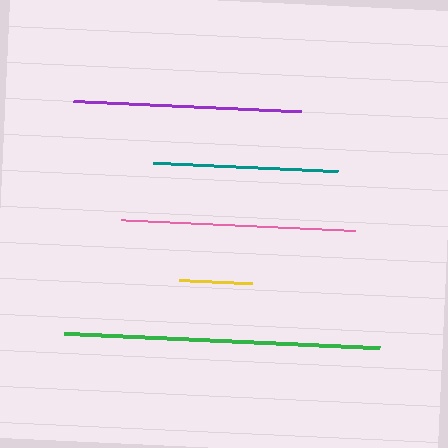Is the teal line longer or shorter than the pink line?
The pink line is longer than the teal line.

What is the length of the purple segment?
The purple segment is approximately 228 pixels long.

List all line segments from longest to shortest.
From longest to shortest: green, pink, purple, teal, yellow.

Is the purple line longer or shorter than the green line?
The green line is longer than the purple line.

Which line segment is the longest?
The green line is the longest at approximately 317 pixels.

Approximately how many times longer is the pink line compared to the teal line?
The pink line is approximately 1.3 times the length of the teal line.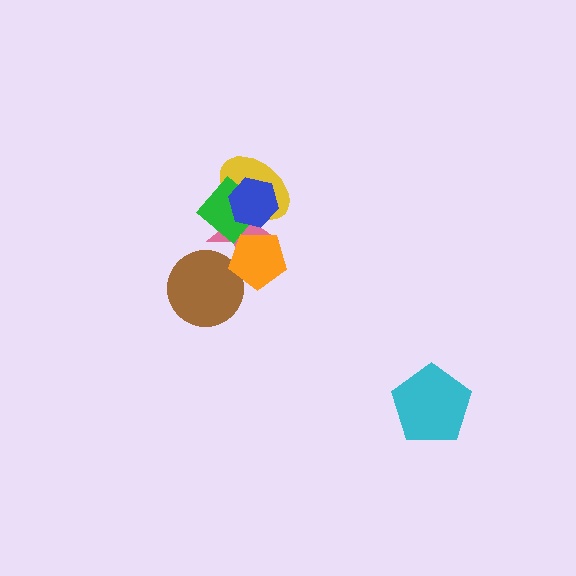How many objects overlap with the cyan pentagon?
0 objects overlap with the cyan pentagon.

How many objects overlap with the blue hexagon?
3 objects overlap with the blue hexagon.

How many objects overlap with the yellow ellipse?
3 objects overlap with the yellow ellipse.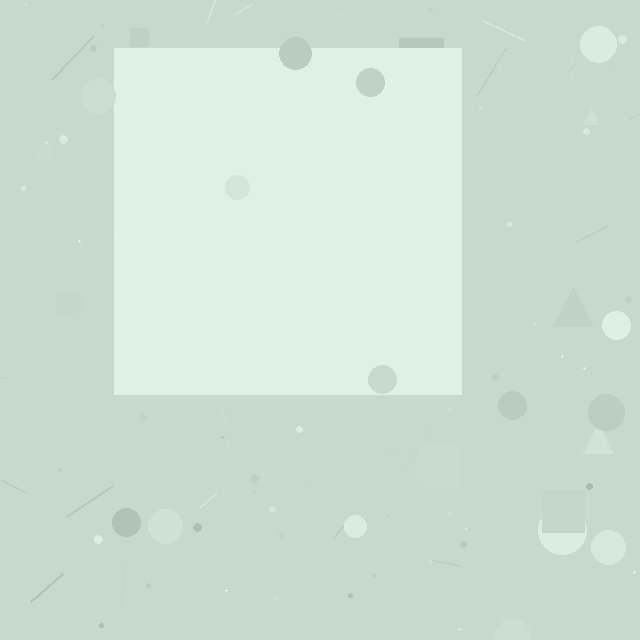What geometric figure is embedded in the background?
A square is embedded in the background.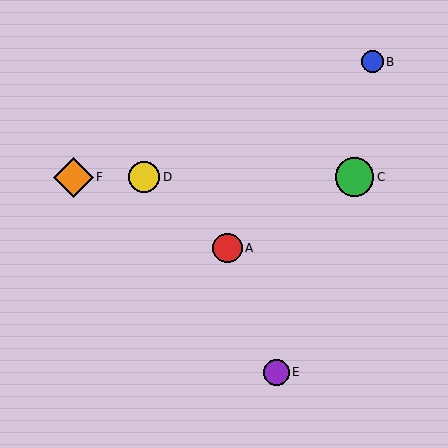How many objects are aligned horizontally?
3 objects (C, D, F) are aligned horizontally.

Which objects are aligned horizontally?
Objects C, D, F are aligned horizontally.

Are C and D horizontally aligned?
Yes, both are at y≈177.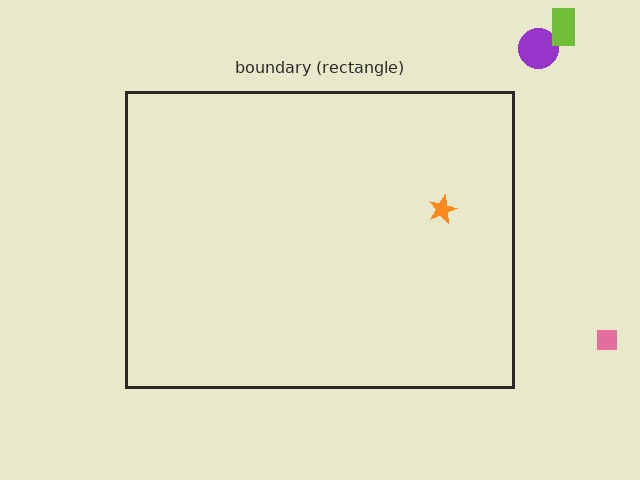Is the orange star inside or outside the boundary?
Inside.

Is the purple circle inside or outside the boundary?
Outside.